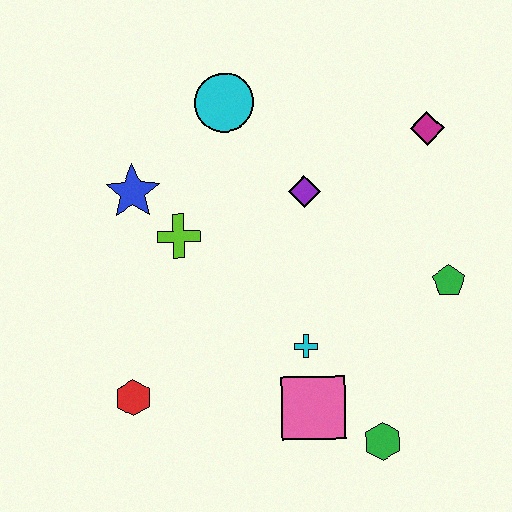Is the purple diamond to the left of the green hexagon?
Yes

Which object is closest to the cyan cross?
The pink square is closest to the cyan cross.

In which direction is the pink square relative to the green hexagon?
The pink square is to the left of the green hexagon.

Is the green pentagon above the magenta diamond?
No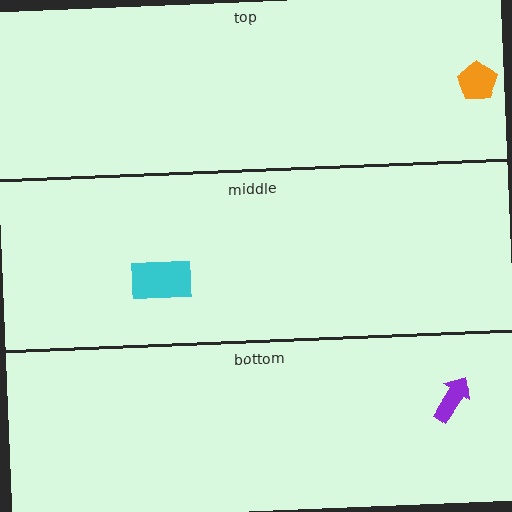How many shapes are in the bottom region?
1.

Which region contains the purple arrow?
The bottom region.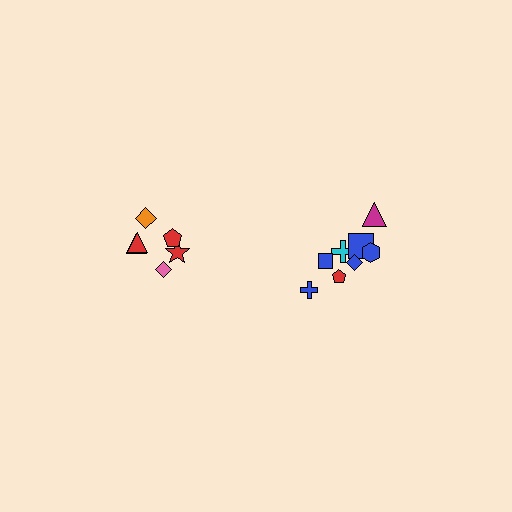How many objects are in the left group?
There are 6 objects.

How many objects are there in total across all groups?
There are 14 objects.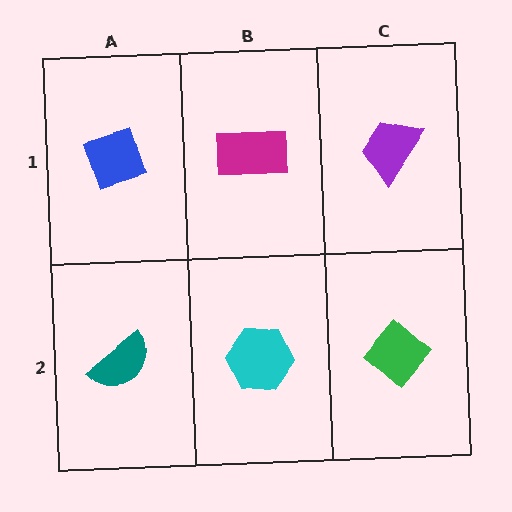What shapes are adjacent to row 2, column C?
A purple trapezoid (row 1, column C), a cyan hexagon (row 2, column B).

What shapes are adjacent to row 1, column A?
A teal semicircle (row 2, column A), a magenta rectangle (row 1, column B).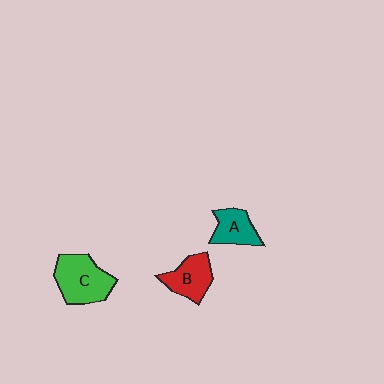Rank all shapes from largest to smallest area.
From largest to smallest: C (green), B (red), A (teal).